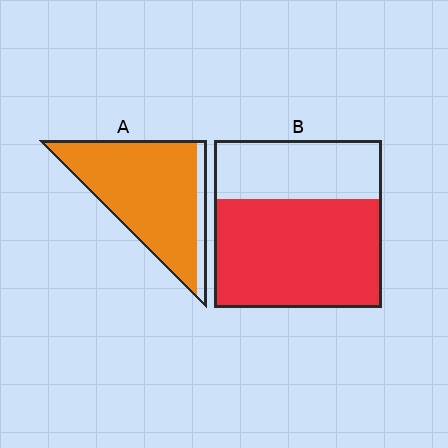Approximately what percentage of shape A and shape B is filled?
A is approximately 90% and B is approximately 65%.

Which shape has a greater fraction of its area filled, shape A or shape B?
Shape A.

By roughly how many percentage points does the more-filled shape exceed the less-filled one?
By roughly 25 percentage points (A over B).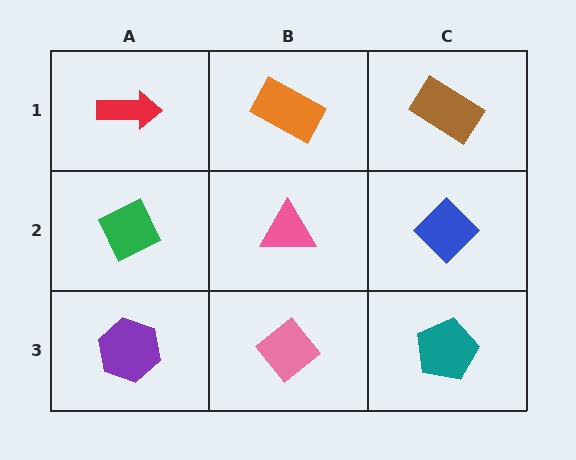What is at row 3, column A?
A purple hexagon.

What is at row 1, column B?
An orange rectangle.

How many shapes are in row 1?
3 shapes.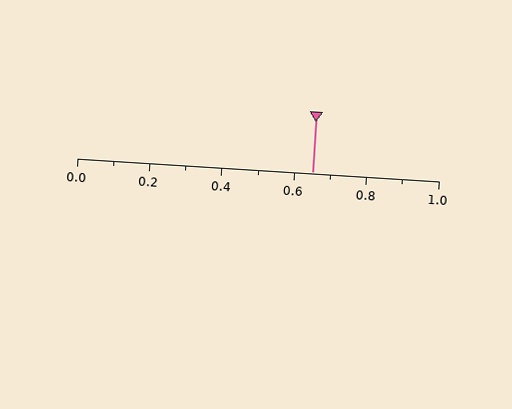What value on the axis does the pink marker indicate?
The marker indicates approximately 0.65.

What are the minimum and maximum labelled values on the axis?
The axis runs from 0.0 to 1.0.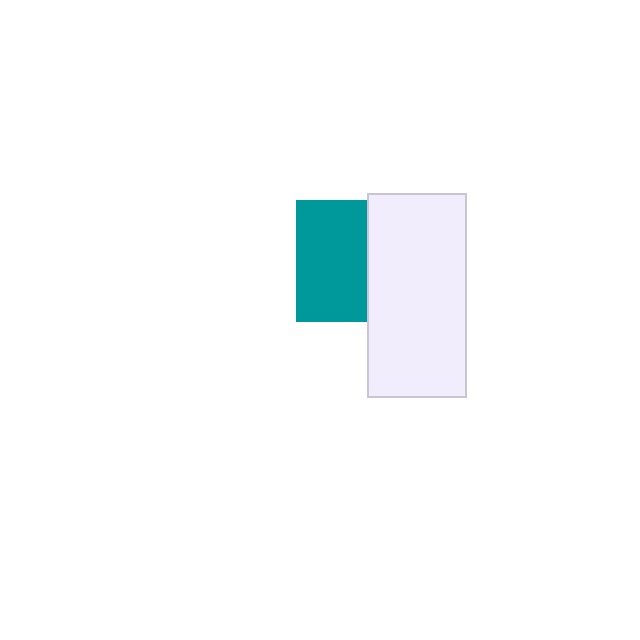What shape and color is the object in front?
The object in front is a white rectangle.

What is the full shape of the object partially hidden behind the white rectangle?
The partially hidden object is a teal square.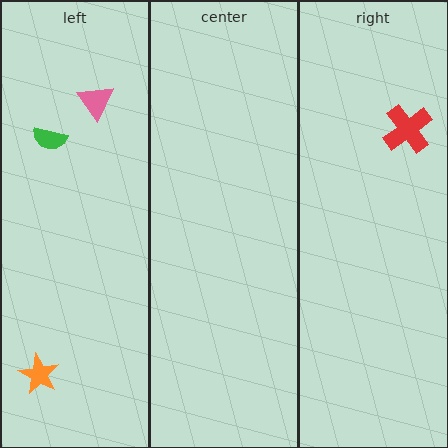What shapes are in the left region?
The pink triangle, the green semicircle, the orange star.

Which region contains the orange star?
The left region.